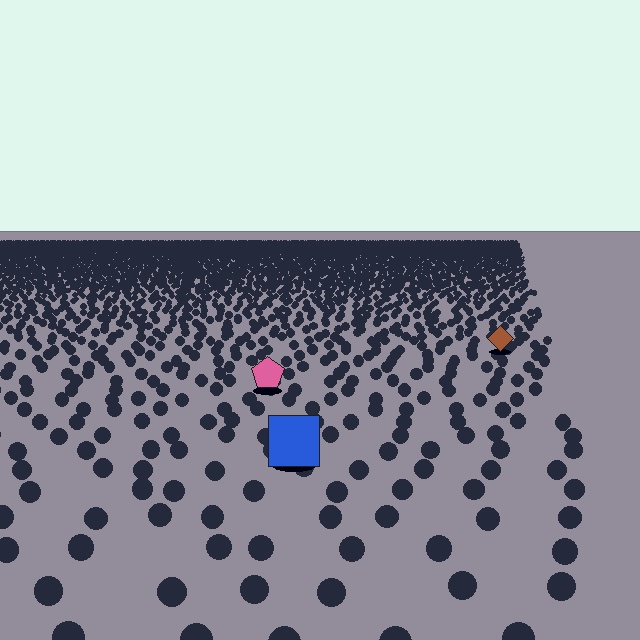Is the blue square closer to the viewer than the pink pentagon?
Yes. The blue square is closer — you can tell from the texture gradient: the ground texture is coarser near it.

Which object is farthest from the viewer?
The brown diamond is farthest from the viewer. It appears smaller and the ground texture around it is denser.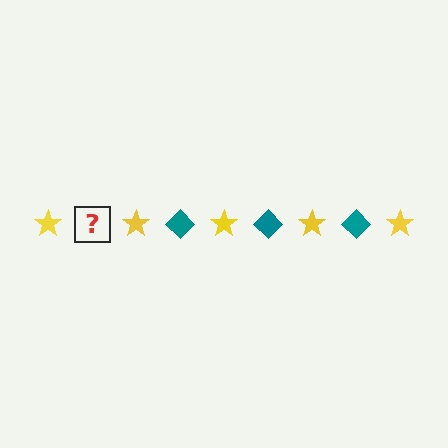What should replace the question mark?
The question mark should be replaced with a teal diamond.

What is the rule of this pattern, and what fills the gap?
The rule is that the pattern alternates between yellow star and teal diamond. The gap should be filled with a teal diamond.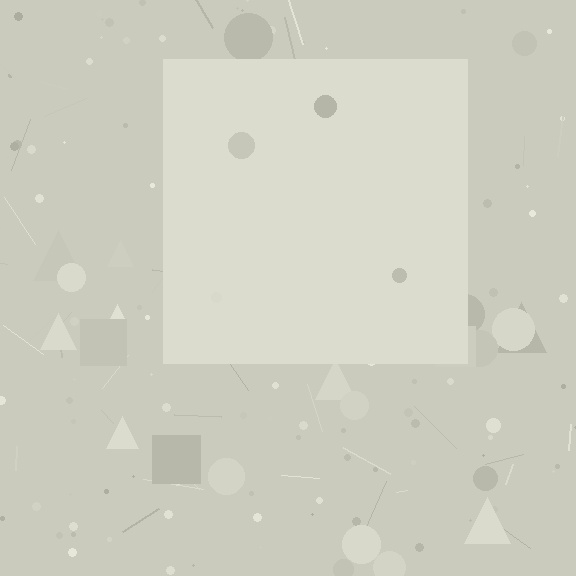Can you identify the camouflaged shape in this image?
The camouflaged shape is a square.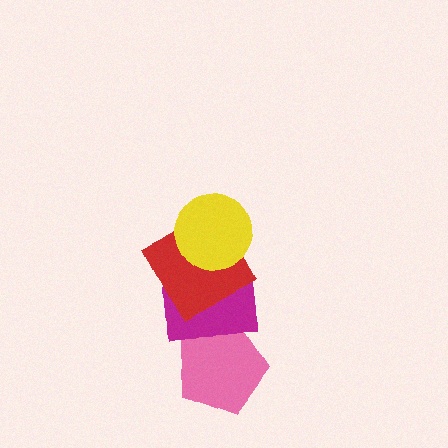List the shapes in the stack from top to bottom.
From top to bottom: the yellow circle, the red square, the magenta rectangle, the pink pentagon.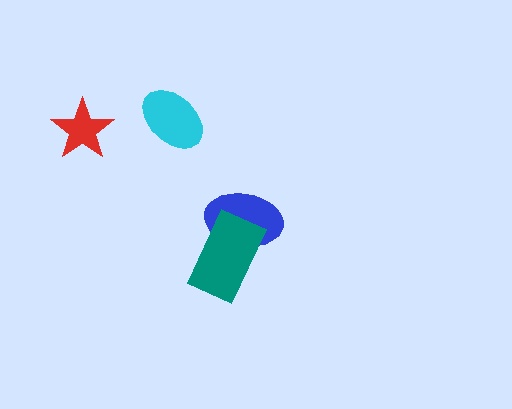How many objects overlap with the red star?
0 objects overlap with the red star.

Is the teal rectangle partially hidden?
No, no other shape covers it.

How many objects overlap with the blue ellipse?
1 object overlaps with the blue ellipse.